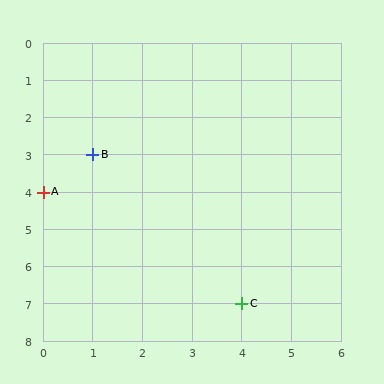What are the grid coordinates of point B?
Point B is at grid coordinates (1, 3).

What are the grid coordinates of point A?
Point A is at grid coordinates (0, 4).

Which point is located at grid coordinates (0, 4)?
Point A is at (0, 4).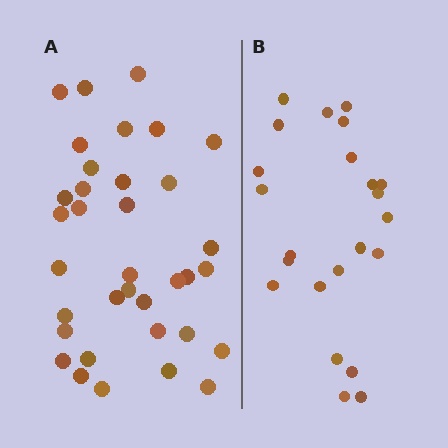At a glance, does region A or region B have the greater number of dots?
Region A (the left region) has more dots.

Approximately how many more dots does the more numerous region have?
Region A has roughly 12 or so more dots than region B.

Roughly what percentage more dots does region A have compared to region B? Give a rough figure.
About 50% more.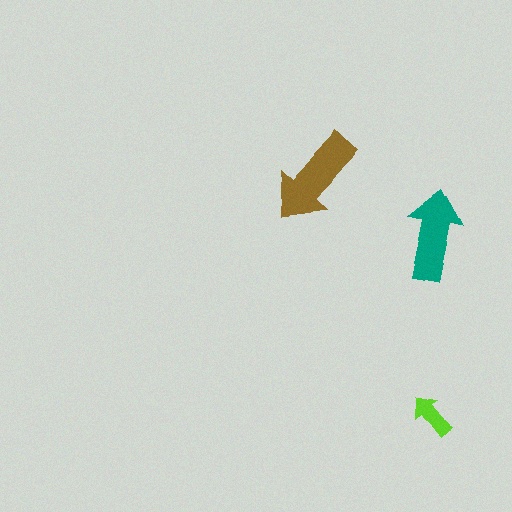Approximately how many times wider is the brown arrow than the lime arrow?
About 2 times wider.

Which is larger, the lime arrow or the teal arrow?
The teal one.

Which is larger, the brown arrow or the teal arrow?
The brown one.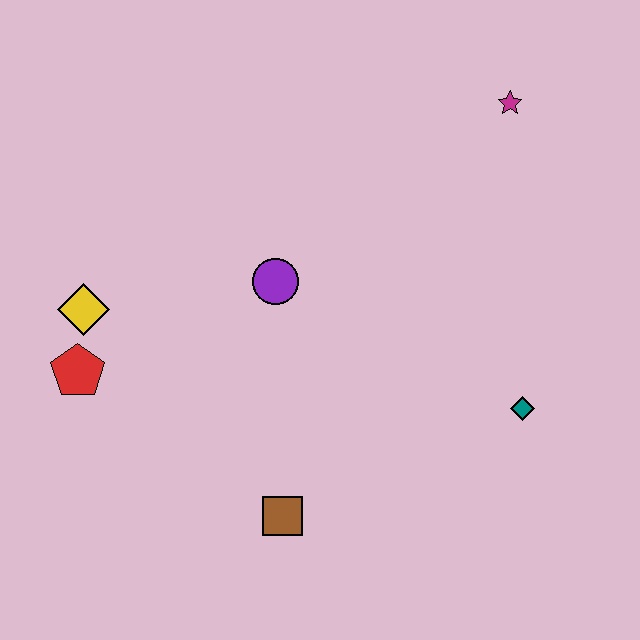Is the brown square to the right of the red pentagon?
Yes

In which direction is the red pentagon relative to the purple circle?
The red pentagon is to the left of the purple circle.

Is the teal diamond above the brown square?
Yes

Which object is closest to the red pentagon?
The yellow diamond is closest to the red pentagon.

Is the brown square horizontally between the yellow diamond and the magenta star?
Yes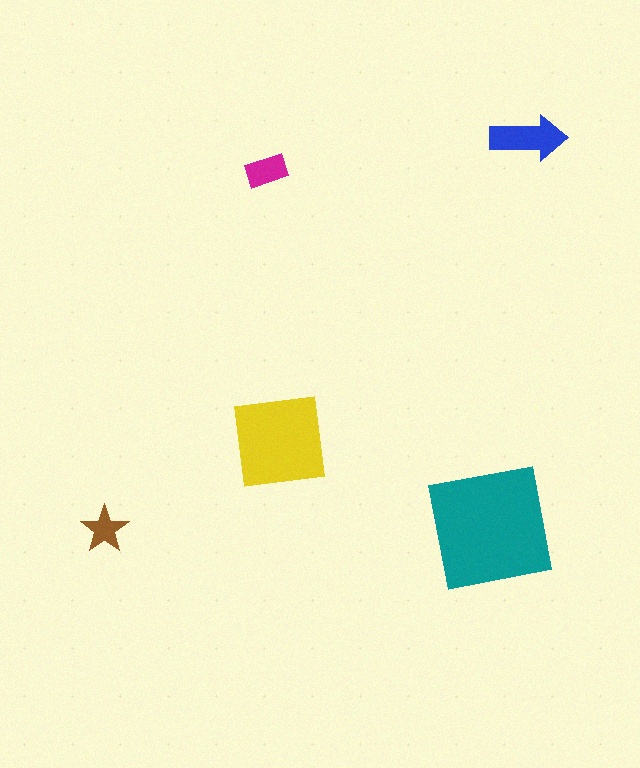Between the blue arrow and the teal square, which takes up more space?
The teal square.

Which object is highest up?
The blue arrow is topmost.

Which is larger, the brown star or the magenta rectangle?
The magenta rectangle.